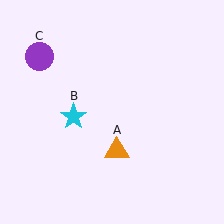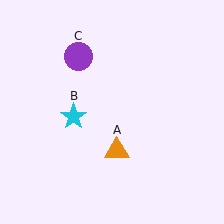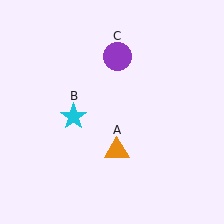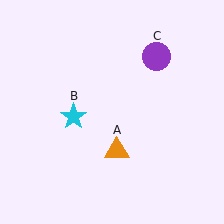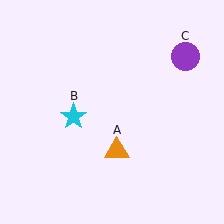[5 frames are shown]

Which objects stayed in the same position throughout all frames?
Orange triangle (object A) and cyan star (object B) remained stationary.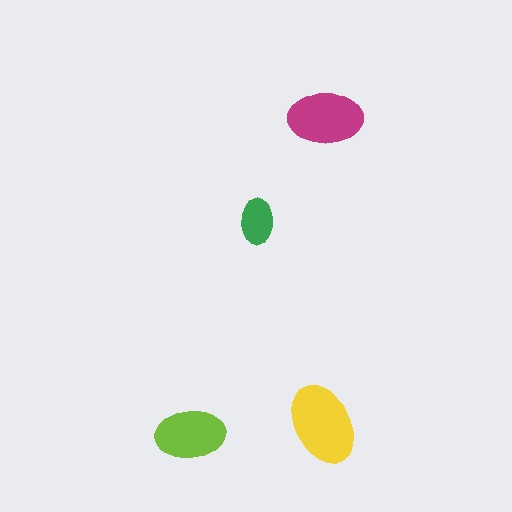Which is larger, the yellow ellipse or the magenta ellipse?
The yellow one.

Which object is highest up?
The magenta ellipse is topmost.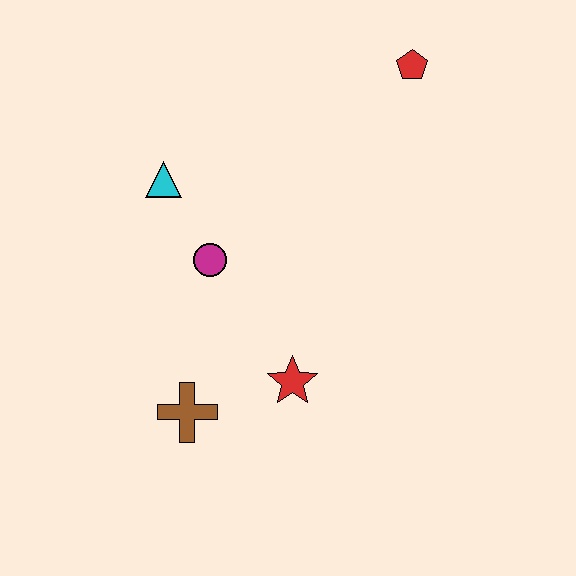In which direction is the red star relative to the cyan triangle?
The red star is below the cyan triangle.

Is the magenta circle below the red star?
No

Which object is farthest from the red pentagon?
The brown cross is farthest from the red pentagon.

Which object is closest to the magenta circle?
The cyan triangle is closest to the magenta circle.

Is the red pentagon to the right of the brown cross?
Yes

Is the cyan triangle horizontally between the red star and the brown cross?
No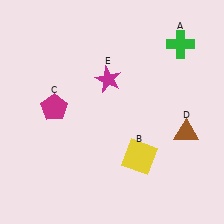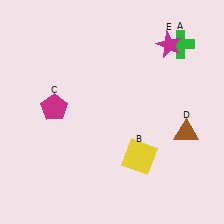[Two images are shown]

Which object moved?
The magenta star (E) moved right.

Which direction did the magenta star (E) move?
The magenta star (E) moved right.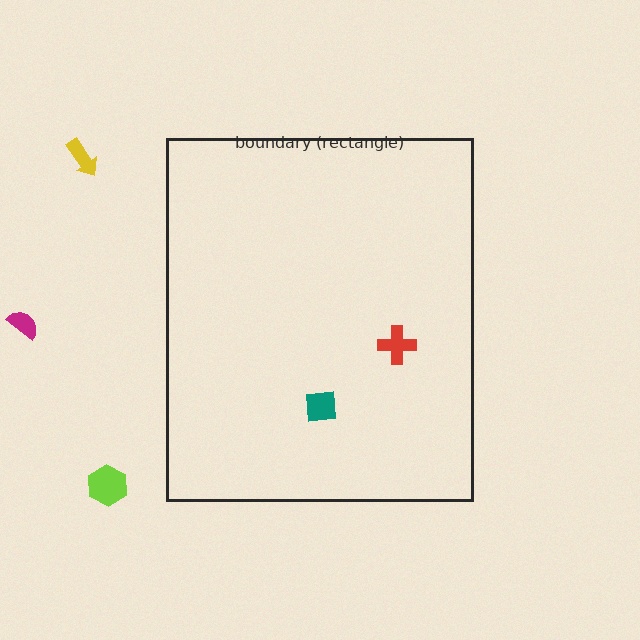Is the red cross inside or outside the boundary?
Inside.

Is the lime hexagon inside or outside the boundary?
Outside.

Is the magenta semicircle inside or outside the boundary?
Outside.